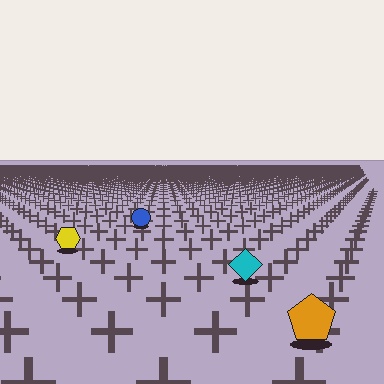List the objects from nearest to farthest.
From nearest to farthest: the orange pentagon, the cyan diamond, the yellow hexagon, the blue circle.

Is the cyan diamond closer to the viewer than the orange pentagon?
No. The orange pentagon is closer — you can tell from the texture gradient: the ground texture is coarser near it.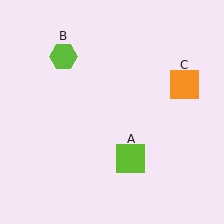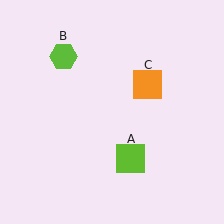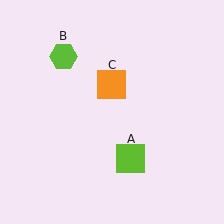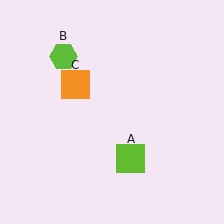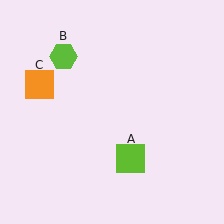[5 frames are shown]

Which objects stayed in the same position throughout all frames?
Lime square (object A) and lime hexagon (object B) remained stationary.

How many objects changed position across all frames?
1 object changed position: orange square (object C).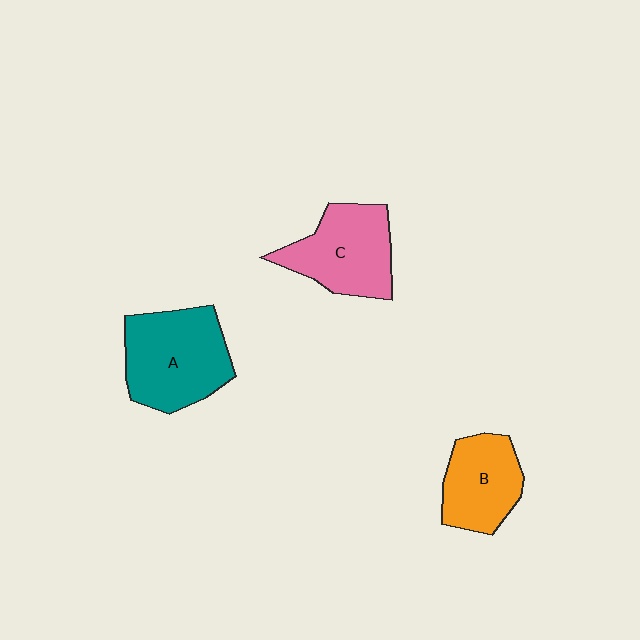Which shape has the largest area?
Shape A (teal).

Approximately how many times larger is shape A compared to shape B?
Approximately 1.4 times.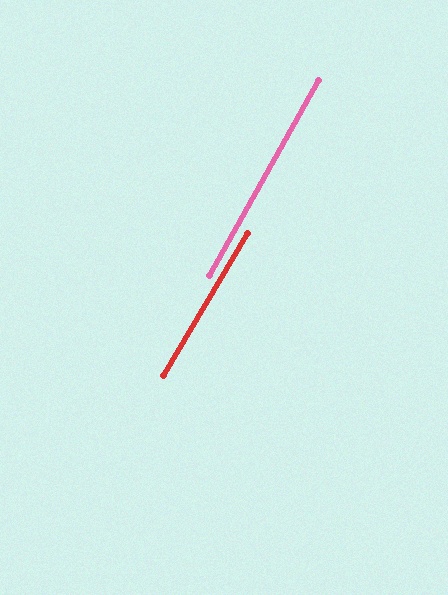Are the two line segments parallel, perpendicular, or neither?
Parallel — their directions differ by only 1.5°.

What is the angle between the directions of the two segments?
Approximately 1 degree.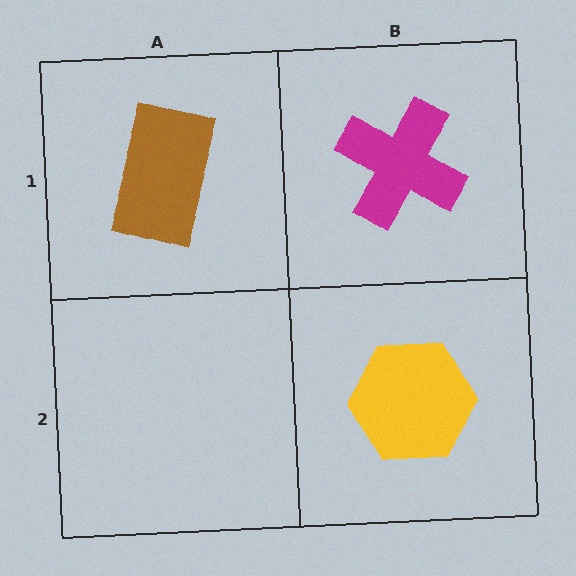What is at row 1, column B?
A magenta cross.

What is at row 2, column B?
A yellow hexagon.